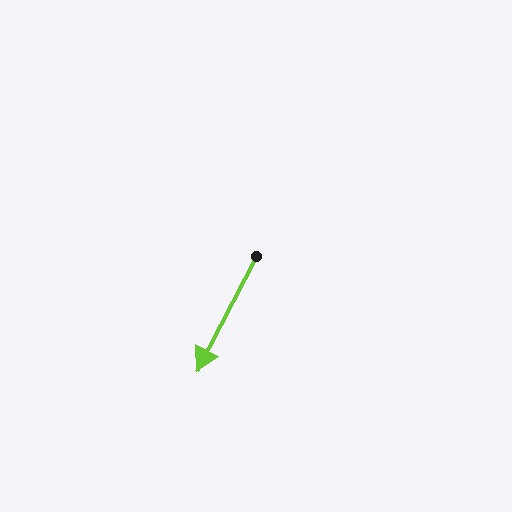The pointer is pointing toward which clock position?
Roughly 7 o'clock.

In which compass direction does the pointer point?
Southwest.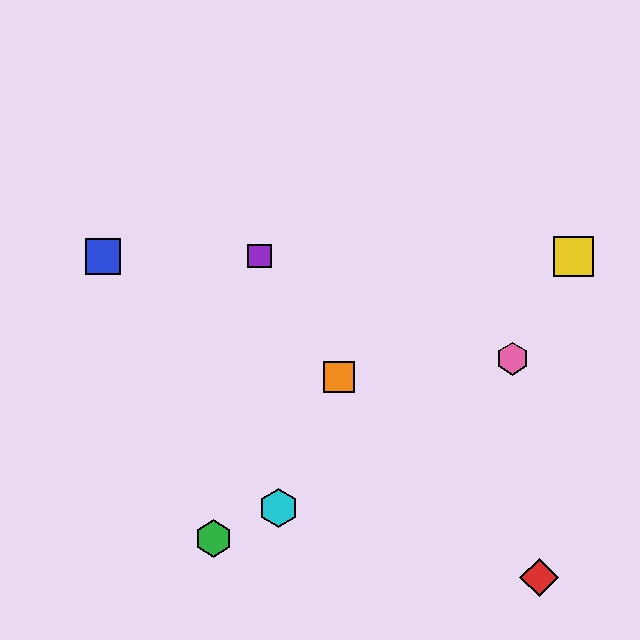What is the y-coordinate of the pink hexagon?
The pink hexagon is at y≈359.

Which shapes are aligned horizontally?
The blue square, the yellow square, the purple square are aligned horizontally.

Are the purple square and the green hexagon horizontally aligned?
No, the purple square is at y≈256 and the green hexagon is at y≈539.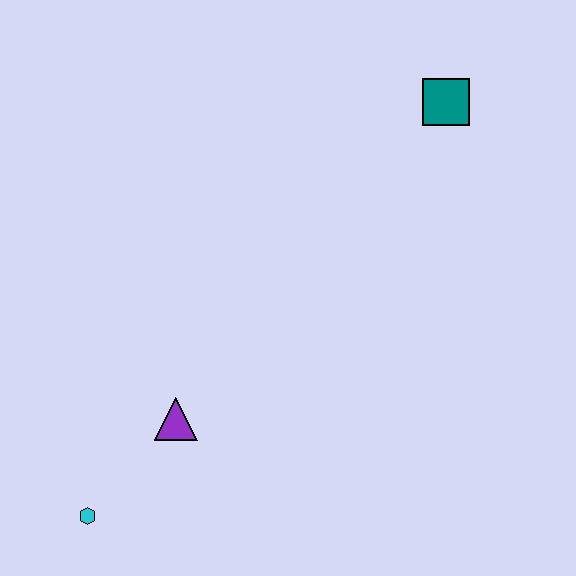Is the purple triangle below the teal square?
Yes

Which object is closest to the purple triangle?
The cyan hexagon is closest to the purple triangle.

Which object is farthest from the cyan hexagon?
The teal square is farthest from the cyan hexagon.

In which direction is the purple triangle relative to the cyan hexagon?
The purple triangle is above the cyan hexagon.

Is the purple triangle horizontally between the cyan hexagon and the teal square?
Yes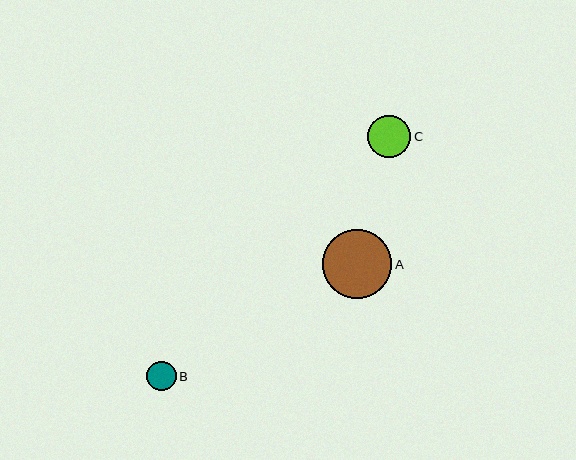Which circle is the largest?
Circle A is the largest with a size of approximately 69 pixels.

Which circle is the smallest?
Circle B is the smallest with a size of approximately 29 pixels.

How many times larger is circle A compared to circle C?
Circle A is approximately 1.6 times the size of circle C.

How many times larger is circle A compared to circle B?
Circle A is approximately 2.3 times the size of circle B.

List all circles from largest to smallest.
From largest to smallest: A, C, B.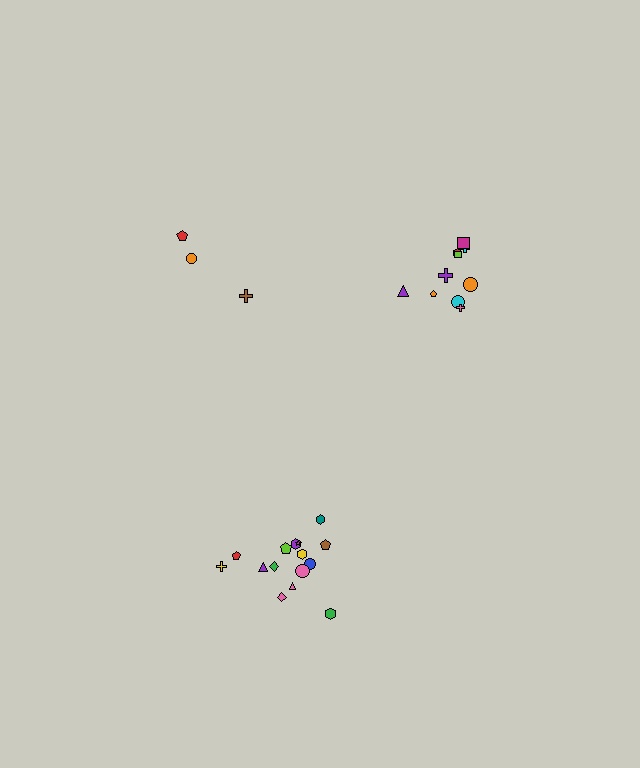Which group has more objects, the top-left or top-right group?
The top-right group.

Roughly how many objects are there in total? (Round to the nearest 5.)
Roughly 30 objects in total.